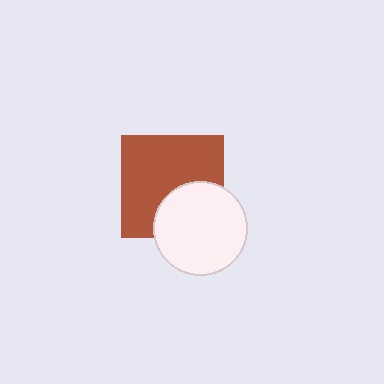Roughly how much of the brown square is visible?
Most of it is visible (roughly 67%).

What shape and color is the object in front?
The object in front is a white circle.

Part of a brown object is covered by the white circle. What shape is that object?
It is a square.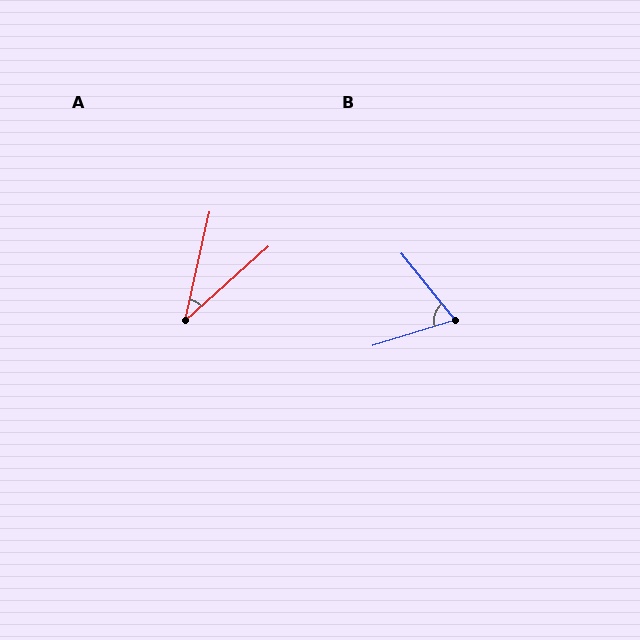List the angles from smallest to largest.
A (36°), B (68°).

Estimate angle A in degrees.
Approximately 36 degrees.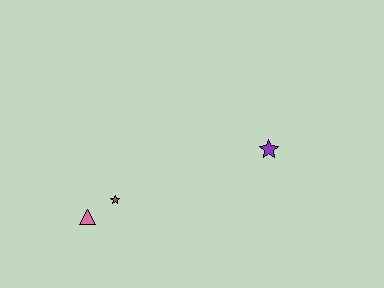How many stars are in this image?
There are 2 stars.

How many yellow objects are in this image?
There are no yellow objects.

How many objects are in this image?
There are 3 objects.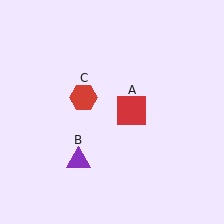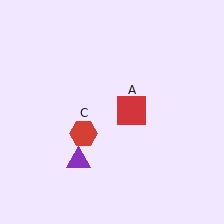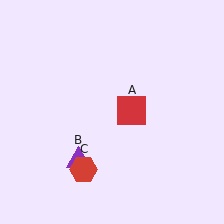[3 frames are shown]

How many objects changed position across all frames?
1 object changed position: red hexagon (object C).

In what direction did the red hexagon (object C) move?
The red hexagon (object C) moved down.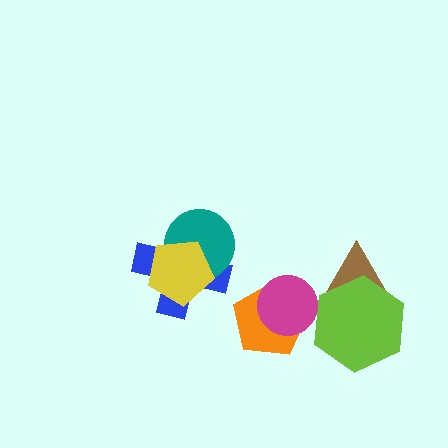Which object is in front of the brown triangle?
The lime hexagon is in front of the brown triangle.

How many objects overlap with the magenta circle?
1 object overlaps with the magenta circle.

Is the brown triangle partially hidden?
Yes, it is partially covered by another shape.